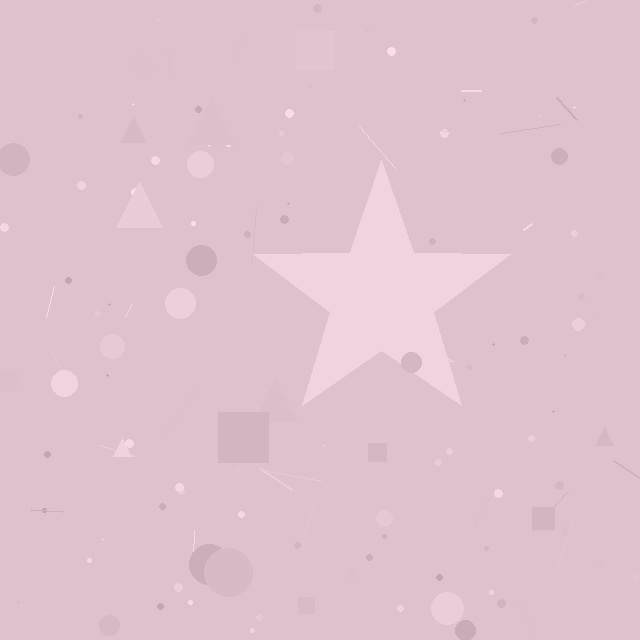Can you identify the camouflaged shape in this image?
The camouflaged shape is a star.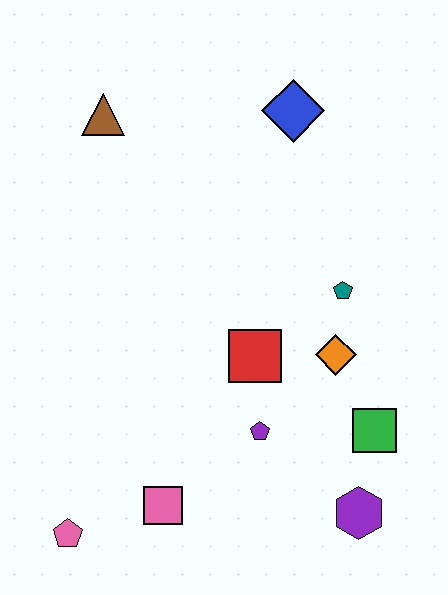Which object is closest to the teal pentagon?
The orange diamond is closest to the teal pentagon.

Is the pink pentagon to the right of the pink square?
No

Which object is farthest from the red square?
The brown triangle is farthest from the red square.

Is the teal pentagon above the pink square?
Yes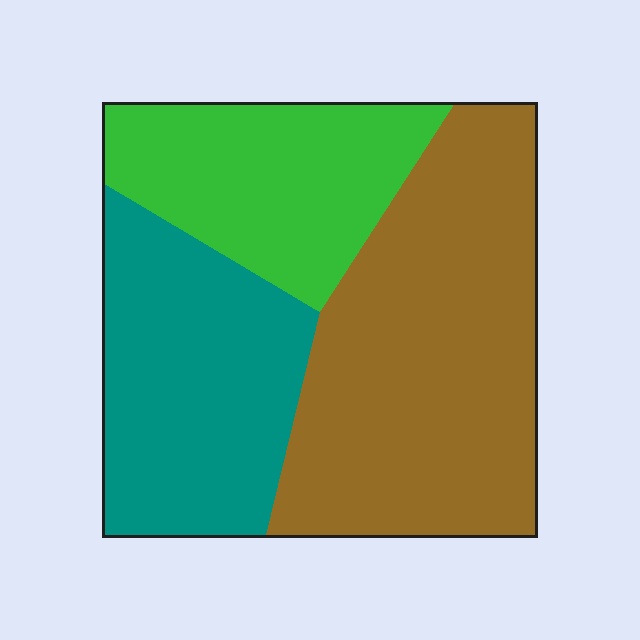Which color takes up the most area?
Brown, at roughly 45%.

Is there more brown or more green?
Brown.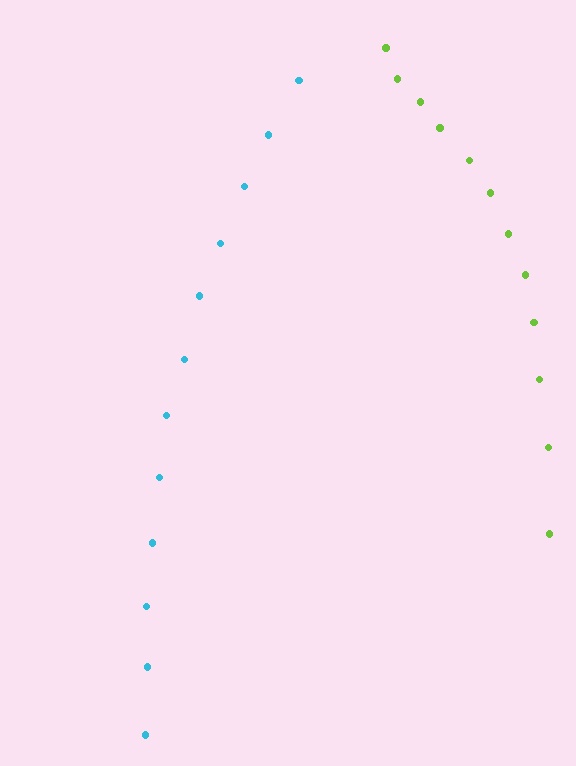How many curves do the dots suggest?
There are 2 distinct paths.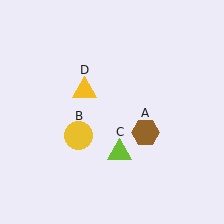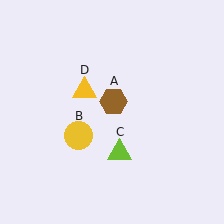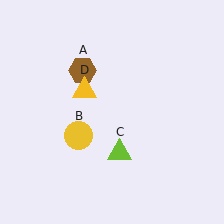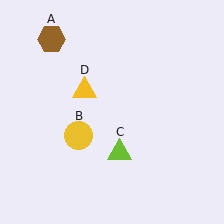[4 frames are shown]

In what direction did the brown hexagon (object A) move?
The brown hexagon (object A) moved up and to the left.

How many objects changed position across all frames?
1 object changed position: brown hexagon (object A).